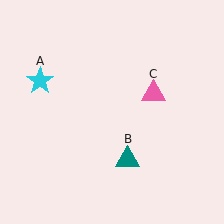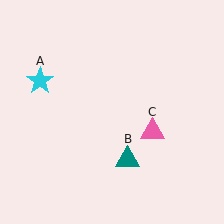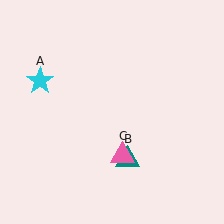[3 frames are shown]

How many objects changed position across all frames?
1 object changed position: pink triangle (object C).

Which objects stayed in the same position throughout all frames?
Cyan star (object A) and teal triangle (object B) remained stationary.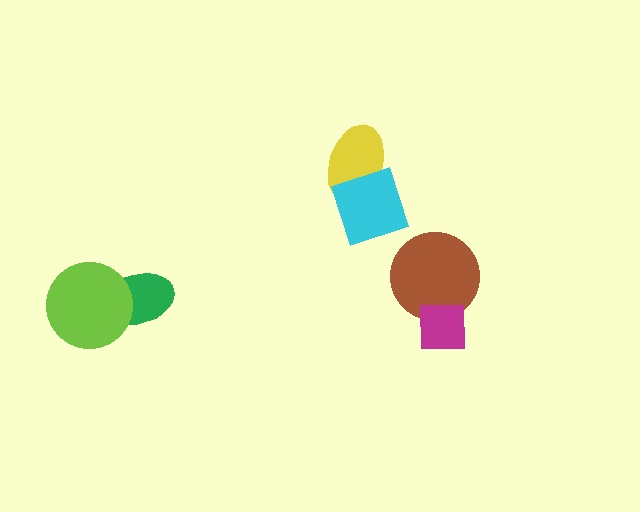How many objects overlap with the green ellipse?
1 object overlaps with the green ellipse.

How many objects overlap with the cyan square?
1 object overlaps with the cyan square.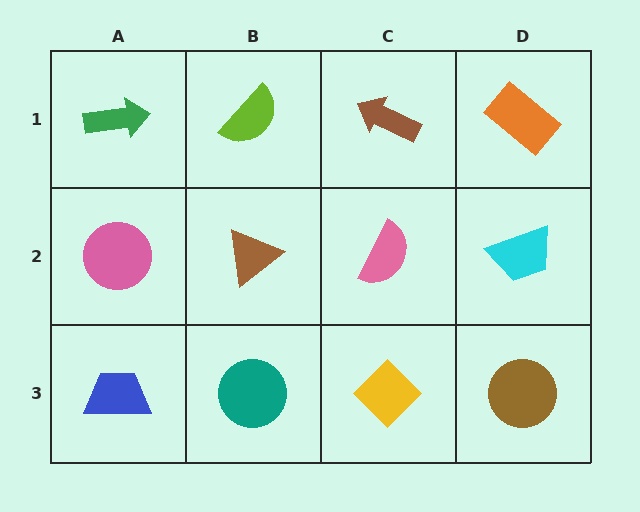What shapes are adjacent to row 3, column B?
A brown triangle (row 2, column B), a blue trapezoid (row 3, column A), a yellow diamond (row 3, column C).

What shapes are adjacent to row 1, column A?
A pink circle (row 2, column A), a lime semicircle (row 1, column B).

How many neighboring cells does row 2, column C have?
4.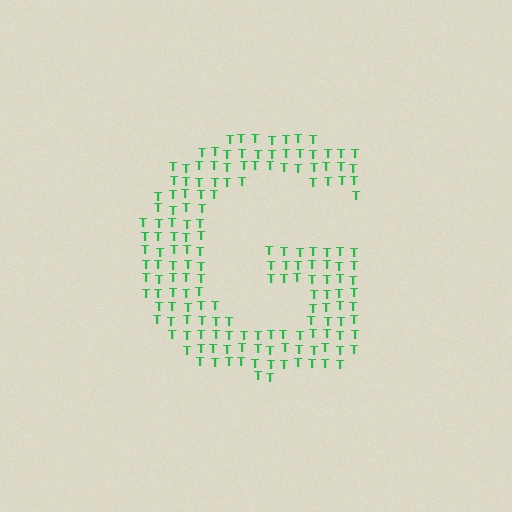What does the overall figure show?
The overall figure shows the letter G.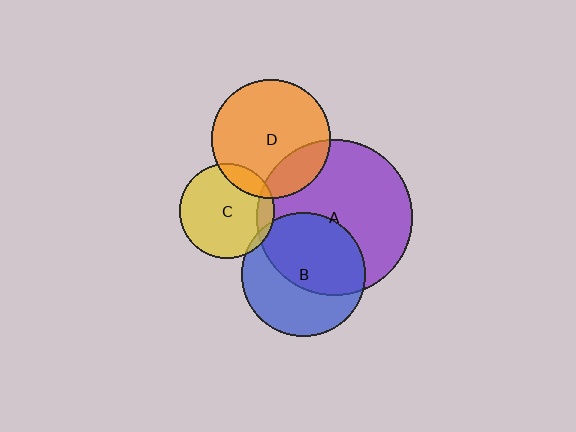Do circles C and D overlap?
Yes.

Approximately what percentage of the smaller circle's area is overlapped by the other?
Approximately 15%.